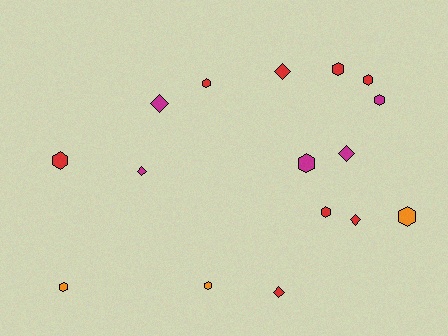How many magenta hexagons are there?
There are 2 magenta hexagons.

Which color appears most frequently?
Red, with 8 objects.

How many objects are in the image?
There are 16 objects.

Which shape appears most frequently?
Hexagon, with 10 objects.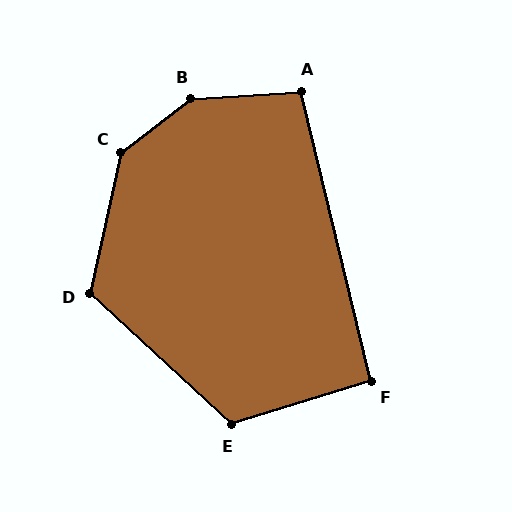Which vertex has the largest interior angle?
B, at approximately 146 degrees.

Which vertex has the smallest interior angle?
F, at approximately 94 degrees.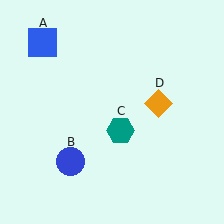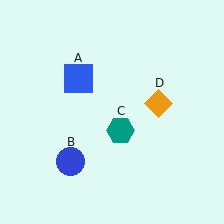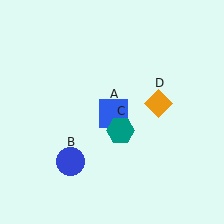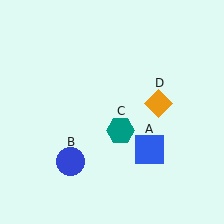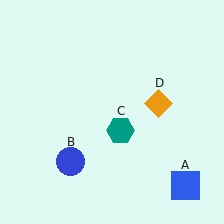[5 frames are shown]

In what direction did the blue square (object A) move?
The blue square (object A) moved down and to the right.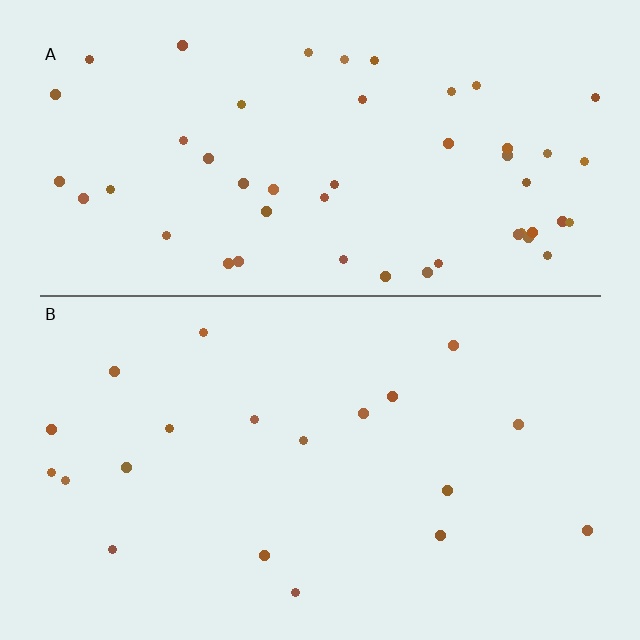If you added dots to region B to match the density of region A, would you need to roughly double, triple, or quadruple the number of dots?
Approximately triple.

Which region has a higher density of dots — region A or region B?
A (the top).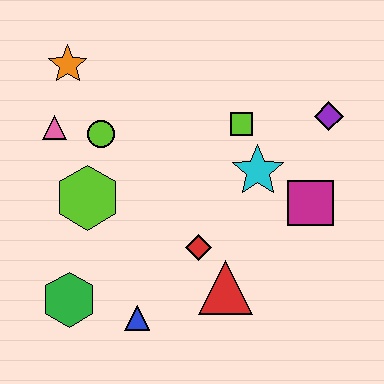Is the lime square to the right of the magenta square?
No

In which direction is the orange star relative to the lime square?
The orange star is to the left of the lime square.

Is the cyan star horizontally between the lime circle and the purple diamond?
Yes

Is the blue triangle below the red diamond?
Yes